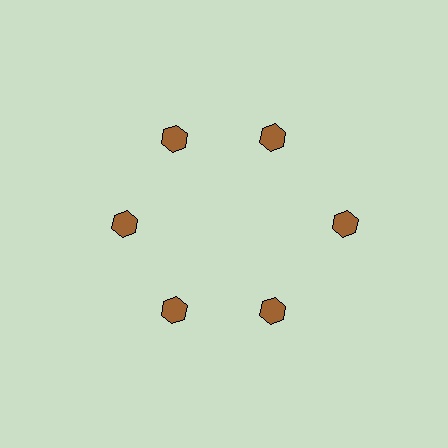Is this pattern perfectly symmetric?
No. The 6 brown hexagons are arranged in a ring, but one element near the 3 o'clock position is pushed outward from the center, breaking the 6-fold rotational symmetry.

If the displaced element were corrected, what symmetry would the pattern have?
It would have 6-fold rotational symmetry — the pattern would map onto itself every 60 degrees.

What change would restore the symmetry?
The symmetry would be restored by moving it inward, back onto the ring so that all 6 hexagons sit at equal angles and equal distance from the center.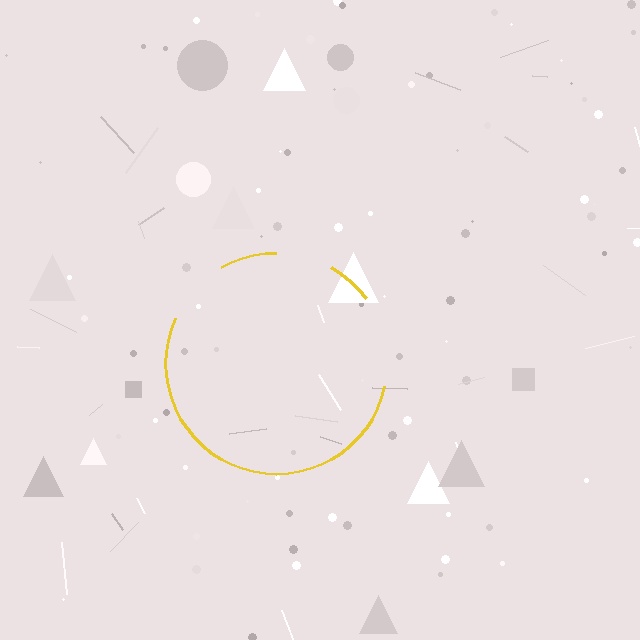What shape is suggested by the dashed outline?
The dashed outline suggests a circle.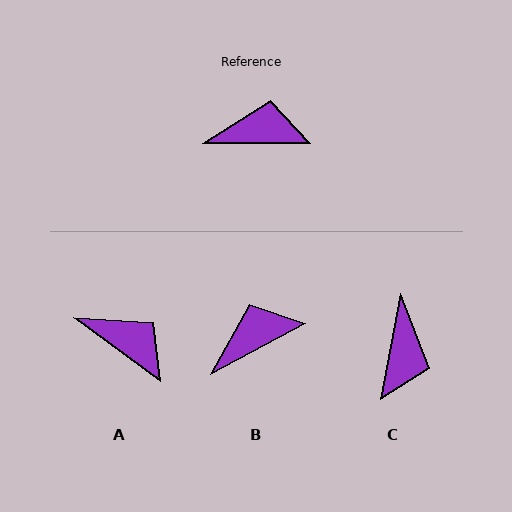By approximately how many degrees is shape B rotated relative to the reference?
Approximately 28 degrees counter-clockwise.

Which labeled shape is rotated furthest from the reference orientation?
C, about 101 degrees away.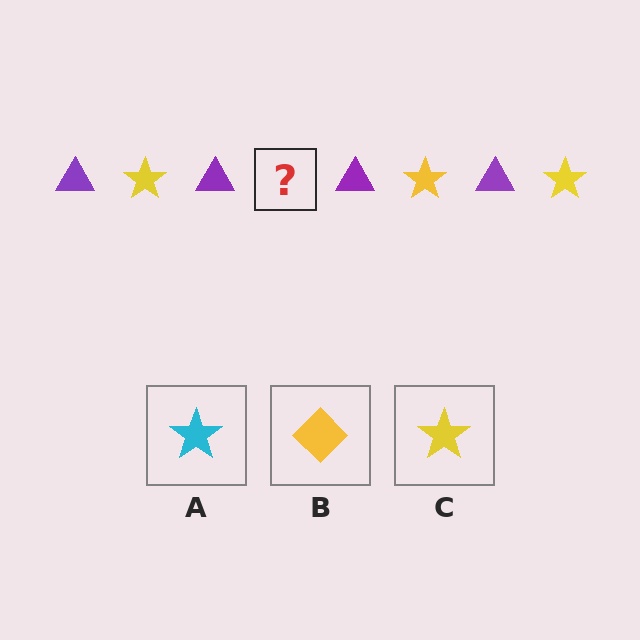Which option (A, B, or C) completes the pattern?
C.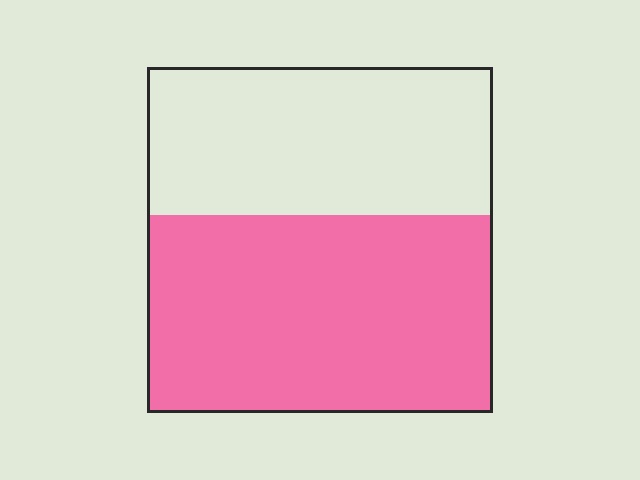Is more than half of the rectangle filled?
Yes.